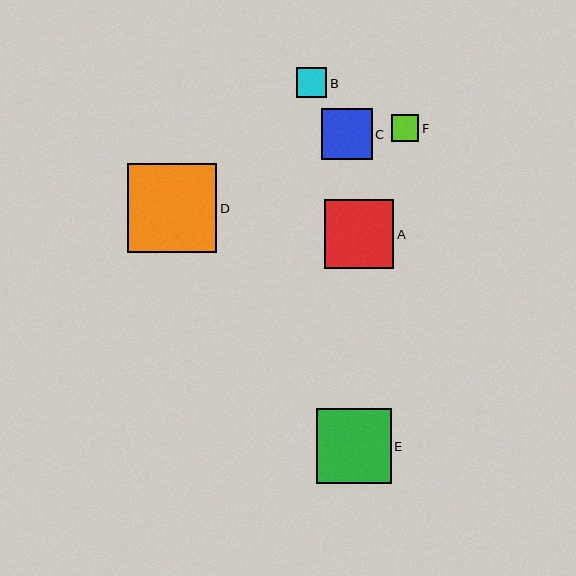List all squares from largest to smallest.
From largest to smallest: D, E, A, C, B, F.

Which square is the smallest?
Square F is the smallest with a size of approximately 27 pixels.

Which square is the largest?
Square D is the largest with a size of approximately 89 pixels.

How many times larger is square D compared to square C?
Square D is approximately 1.7 times the size of square C.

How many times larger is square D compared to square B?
Square D is approximately 3.0 times the size of square B.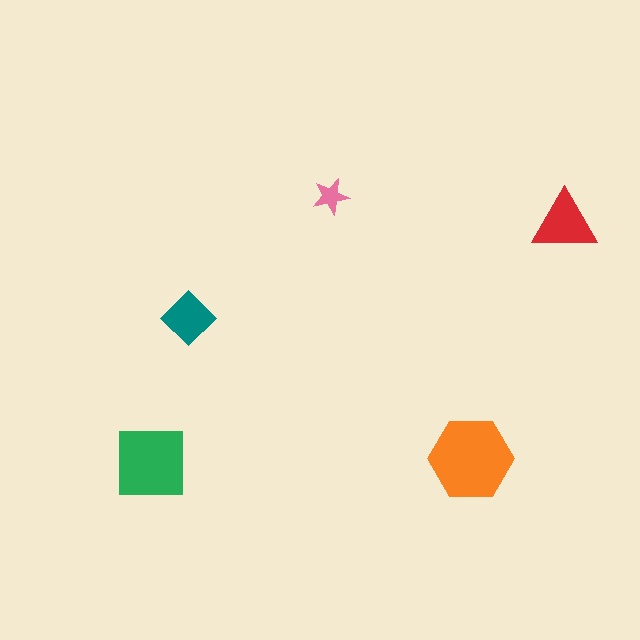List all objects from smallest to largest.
The pink star, the teal diamond, the red triangle, the green square, the orange hexagon.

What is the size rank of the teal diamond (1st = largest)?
4th.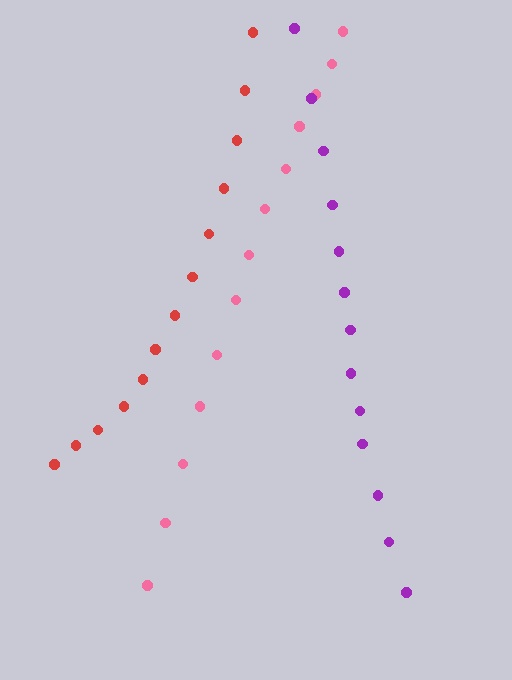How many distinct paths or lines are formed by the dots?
There are 3 distinct paths.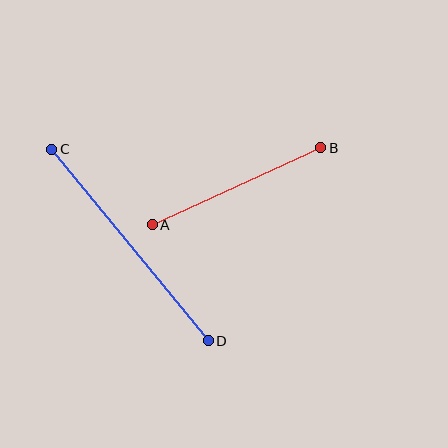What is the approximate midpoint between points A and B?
The midpoint is at approximately (236, 186) pixels.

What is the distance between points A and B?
The distance is approximately 185 pixels.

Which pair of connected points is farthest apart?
Points C and D are farthest apart.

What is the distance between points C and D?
The distance is approximately 248 pixels.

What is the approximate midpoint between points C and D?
The midpoint is at approximately (130, 245) pixels.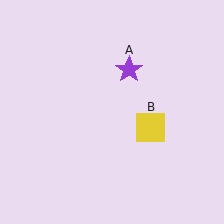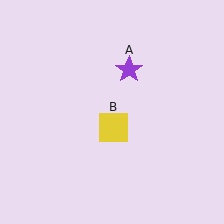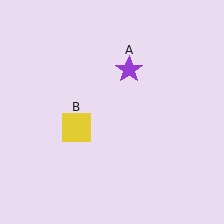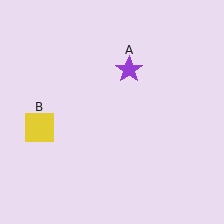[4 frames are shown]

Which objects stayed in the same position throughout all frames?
Purple star (object A) remained stationary.